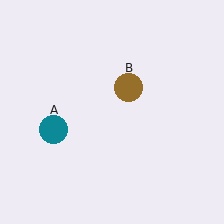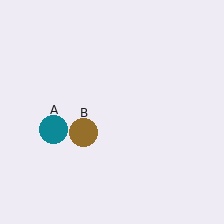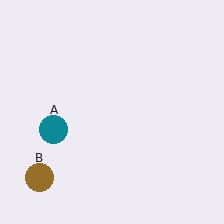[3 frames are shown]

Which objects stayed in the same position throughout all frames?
Teal circle (object A) remained stationary.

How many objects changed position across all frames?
1 object changed position: brown circle (object B).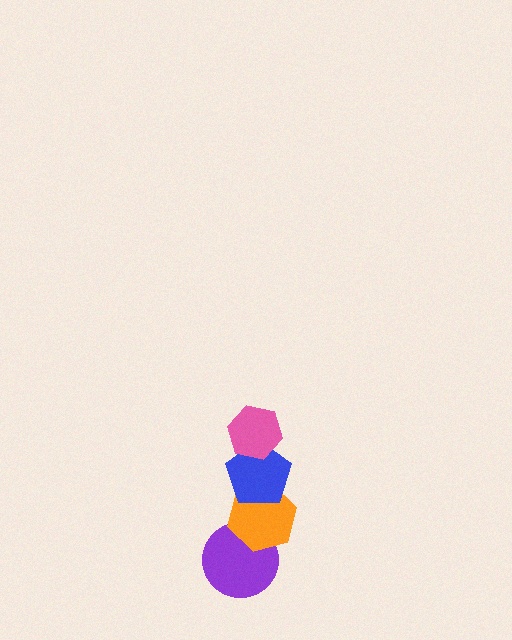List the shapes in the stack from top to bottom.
From top to bottom: the pink hexagon, the blue pentagon, the orange hexagon, the purple circle.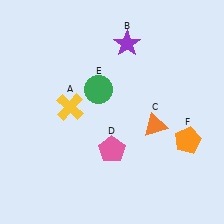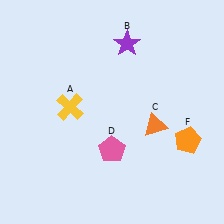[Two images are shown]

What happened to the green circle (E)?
The green circle (E) was removed in Image 2. It was in the top-left area of Image 1.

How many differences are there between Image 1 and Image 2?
There is 1 difference between the two images.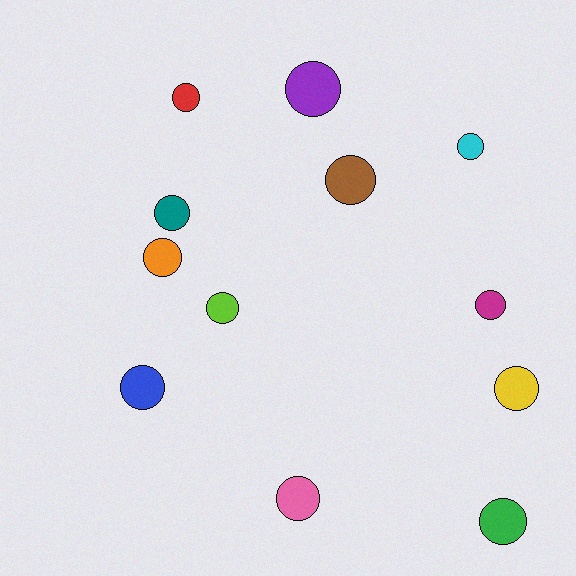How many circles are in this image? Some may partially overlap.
There are 12 circles.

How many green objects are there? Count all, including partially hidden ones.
There is 1 green object.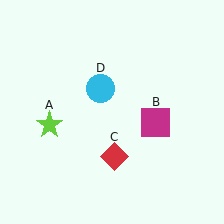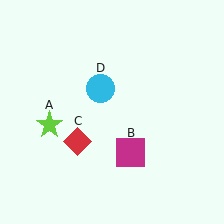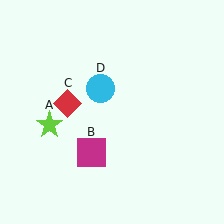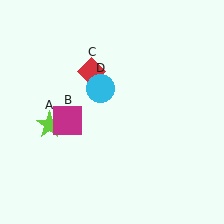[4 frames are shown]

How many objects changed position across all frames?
2 objects changed position: magenta square (object B), red diamond (object C).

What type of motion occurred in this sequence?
The magenta square (object B), red diamond (object C) rotated clockwise around the center of the scene.